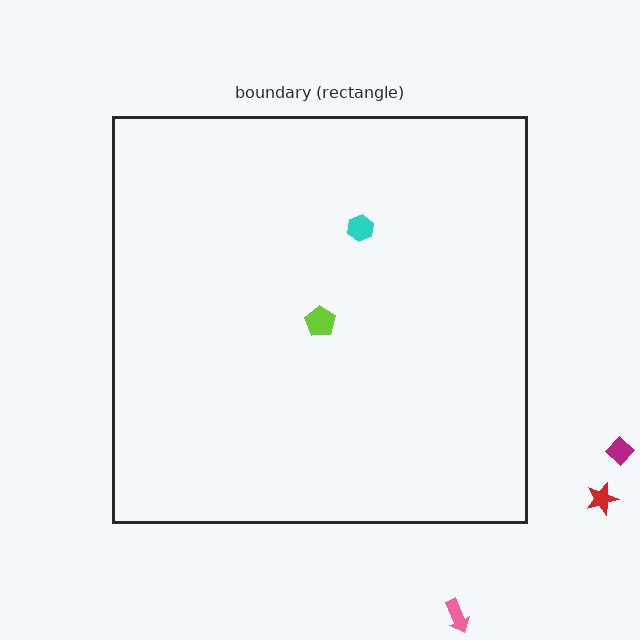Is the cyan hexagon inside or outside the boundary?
Inside.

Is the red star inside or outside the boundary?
Outside.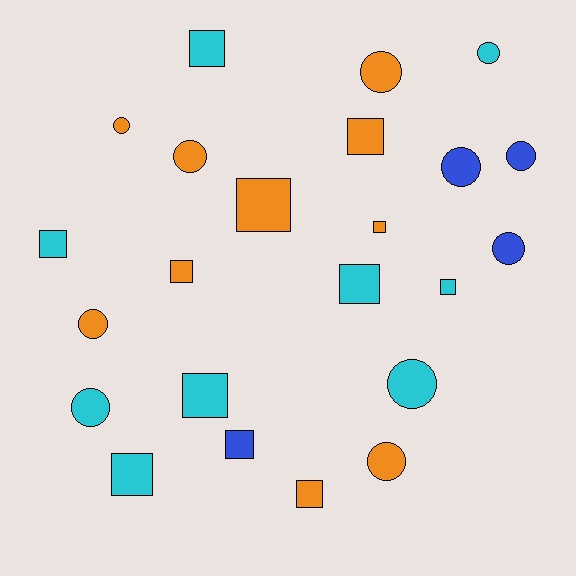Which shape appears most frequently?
Square, with 12 objects.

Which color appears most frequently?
Orange, with 10 objects.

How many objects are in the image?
There are 23 objects.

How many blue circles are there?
There are 3 blue circles.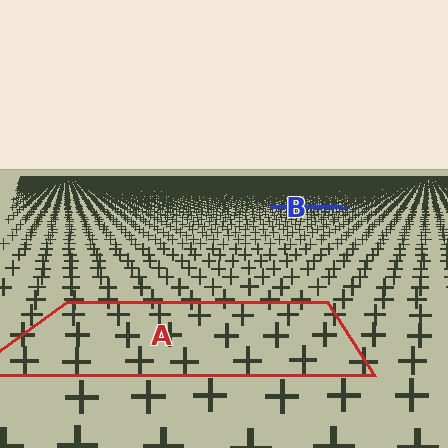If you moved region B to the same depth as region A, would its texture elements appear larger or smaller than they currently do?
They would appear larger. At a closer depth, the same texture elements are projected at a bigger on-screen size.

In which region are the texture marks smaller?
The texture marks are smaller in region B, because it is farther away.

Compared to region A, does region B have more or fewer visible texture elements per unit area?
Region B has more texture elements per unit area — they are packed more densely because it is farther away.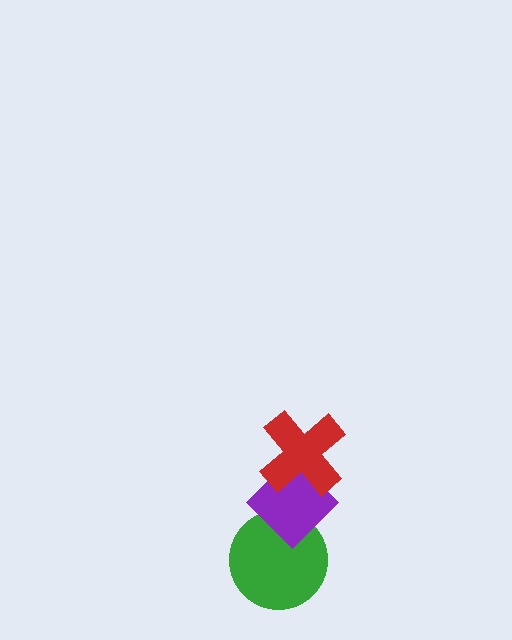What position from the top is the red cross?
The red cross is 1st from the top.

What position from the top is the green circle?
The green circle is 3rd from the top.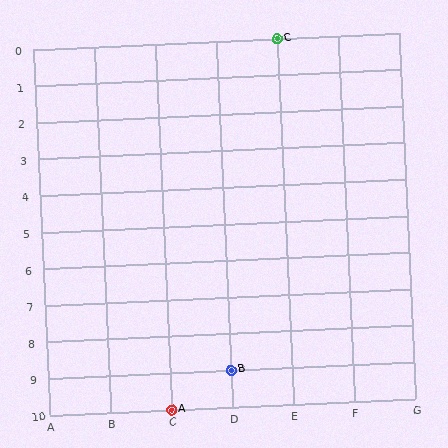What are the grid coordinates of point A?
Point A is at grid coordinates (C, 10).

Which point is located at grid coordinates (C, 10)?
Point A is at (C, 10).